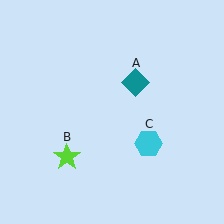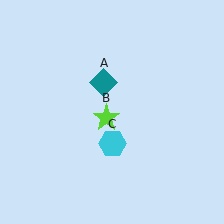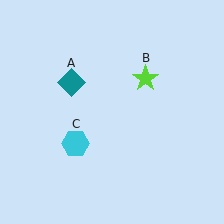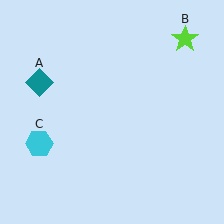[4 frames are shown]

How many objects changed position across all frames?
3 objects changed position: teal diamond (object A), lime star (object B), cyan hexagon (object C).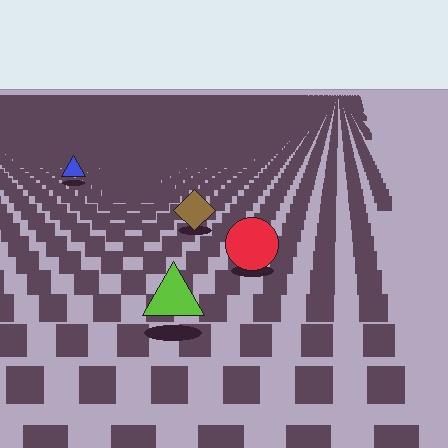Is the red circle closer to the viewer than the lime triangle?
No. The lime triangle is closer — you can tell from the texture gradient: the ground texture is coarser near it.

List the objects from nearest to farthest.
From nearest to farthest: the lime triangle, the red circle, the brown diamond, the blue triangle.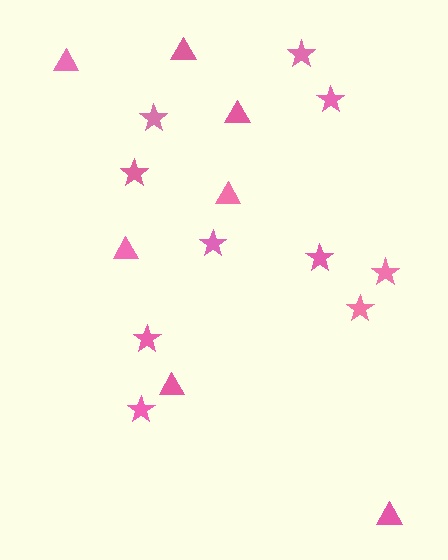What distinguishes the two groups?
There are 2 groups: one group of stars (10) and one group of triangles (7).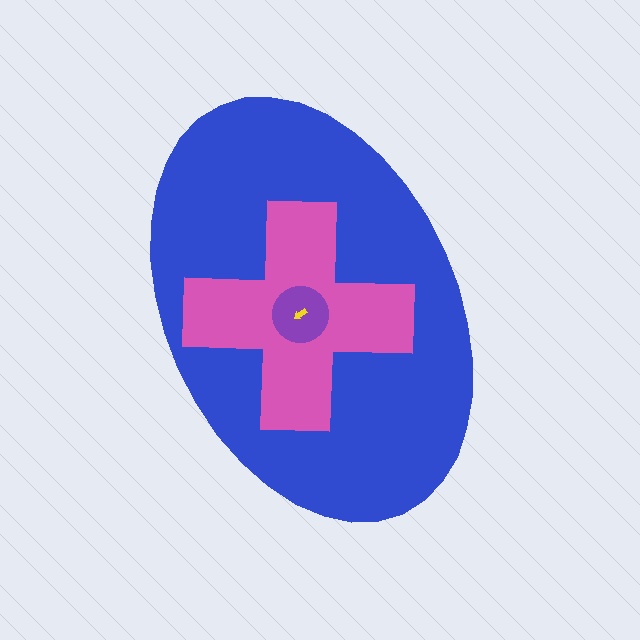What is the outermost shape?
The blue ellipse.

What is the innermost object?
The yellow arrow.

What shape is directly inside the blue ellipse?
The pink cross.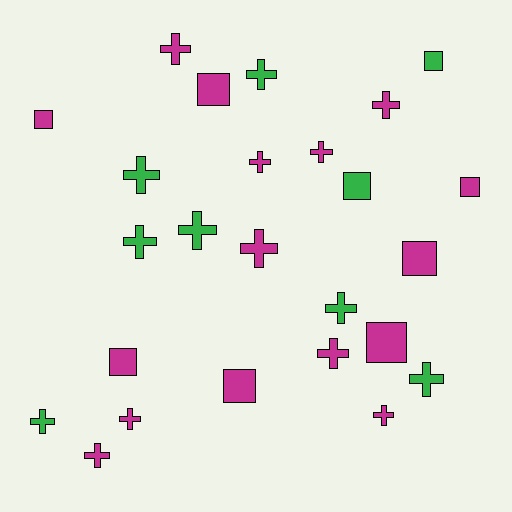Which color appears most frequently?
Magenta, with 16 objects.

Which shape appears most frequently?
Cross, with 16 objects.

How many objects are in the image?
There are 25 objects.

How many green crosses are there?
There are 7 green crosses.